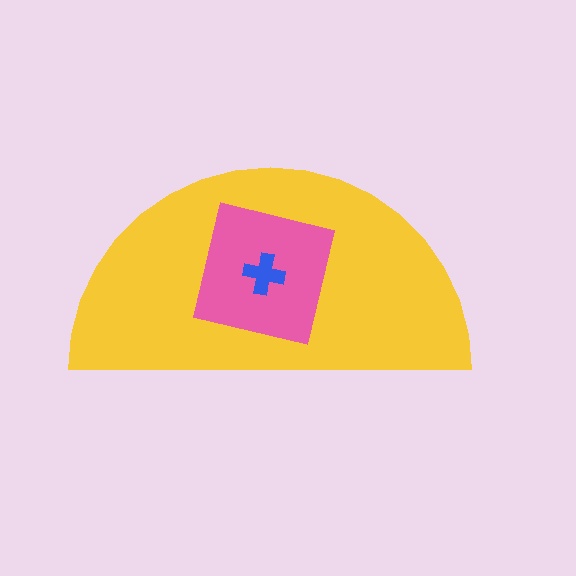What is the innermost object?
The blue cross.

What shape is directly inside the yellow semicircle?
The pink square.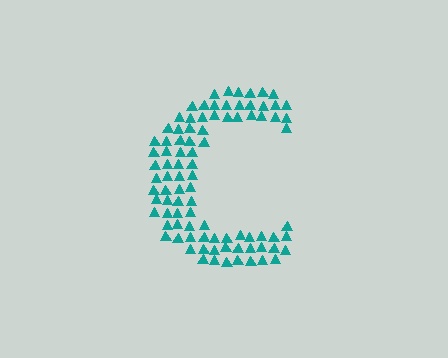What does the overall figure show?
The overall figure shows the letter C.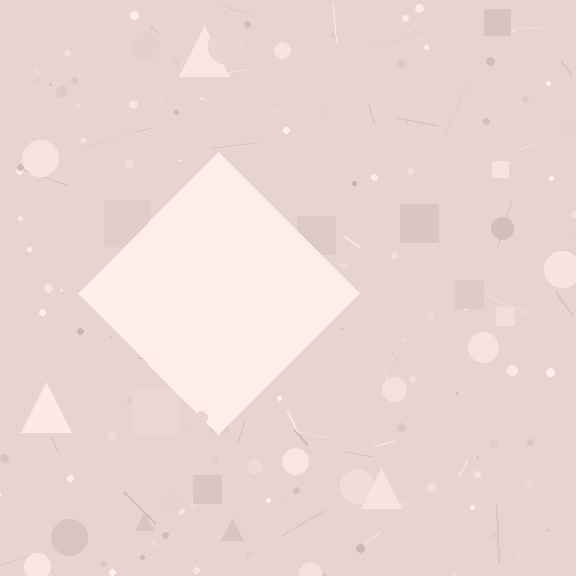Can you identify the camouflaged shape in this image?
The camouflaged shape is a diamond.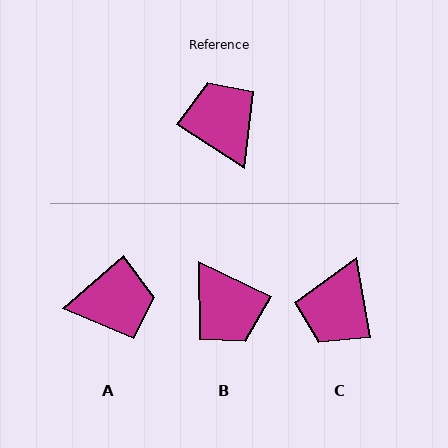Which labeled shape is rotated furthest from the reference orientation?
B, about 173 degrees away.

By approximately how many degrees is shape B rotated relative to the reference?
Approximately 173 degrees clockwise.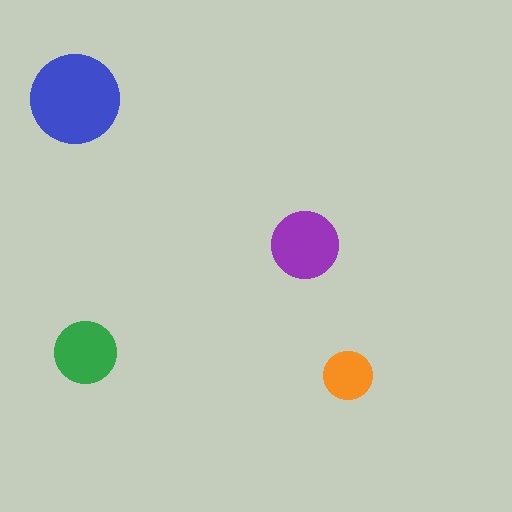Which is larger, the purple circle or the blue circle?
The blue one.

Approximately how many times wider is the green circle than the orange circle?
About 1.5 times wider.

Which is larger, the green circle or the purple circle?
The purple one.